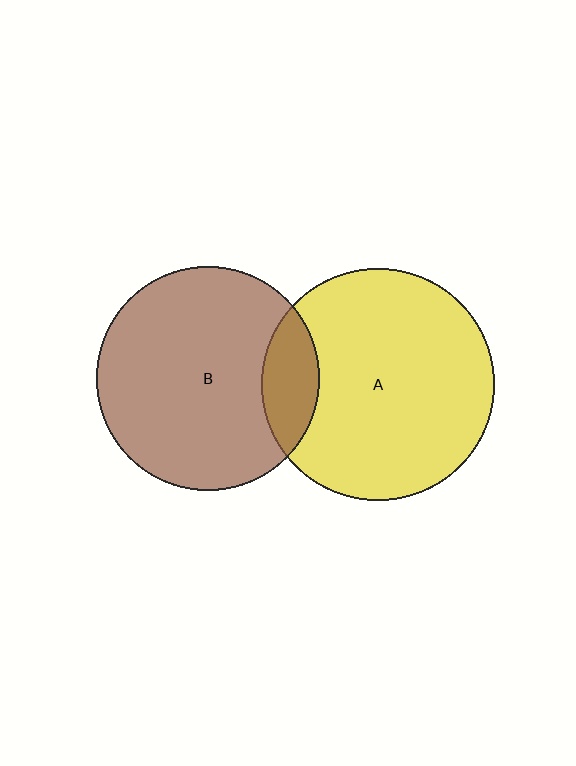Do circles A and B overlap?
Yes.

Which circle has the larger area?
Circle A (yellow).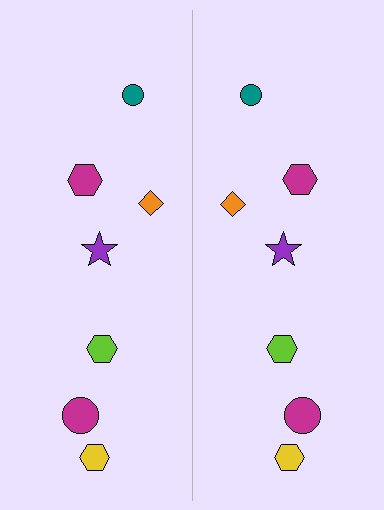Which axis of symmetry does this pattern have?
The pattern has a vertical axis of symmetry running through the center of the image.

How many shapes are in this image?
There are 14 shapes in this image.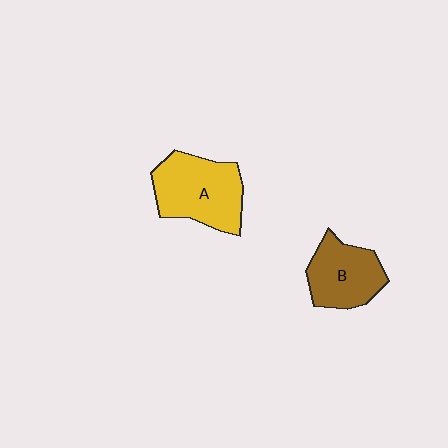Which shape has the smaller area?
Shape B (brown).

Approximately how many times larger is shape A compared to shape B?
Approximately 1.3 times.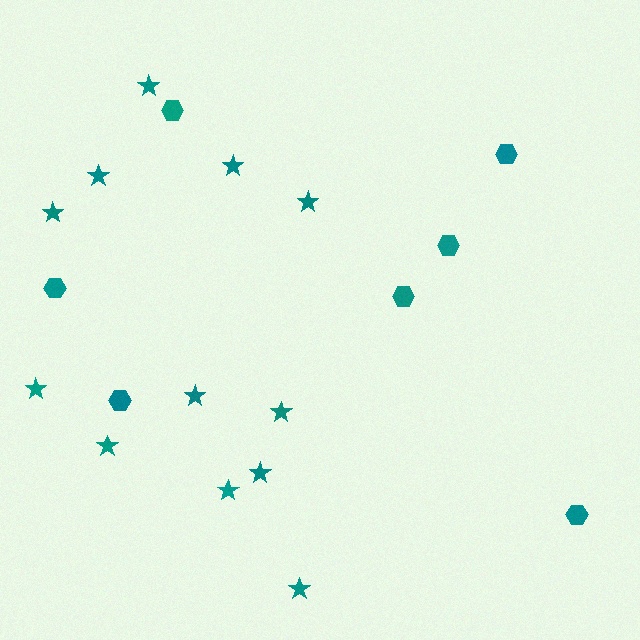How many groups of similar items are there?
There are 2 groups: one group of hexagons (7) and one group of stars (12).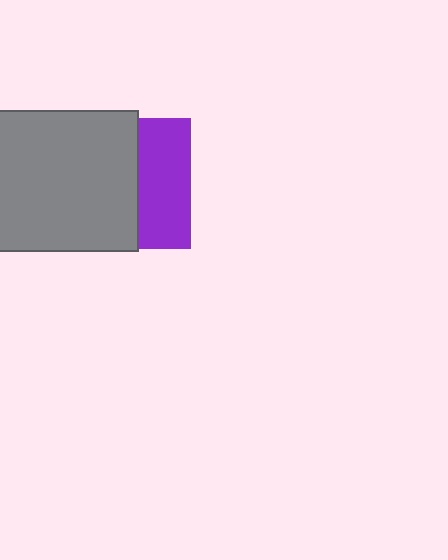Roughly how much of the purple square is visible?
A small part of it is visible (roughly 40%).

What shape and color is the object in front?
The object in front is a gray square.